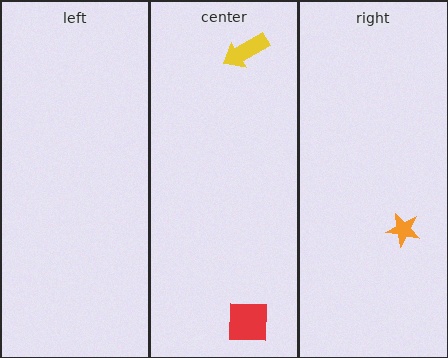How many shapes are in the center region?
2.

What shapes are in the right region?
The orange star.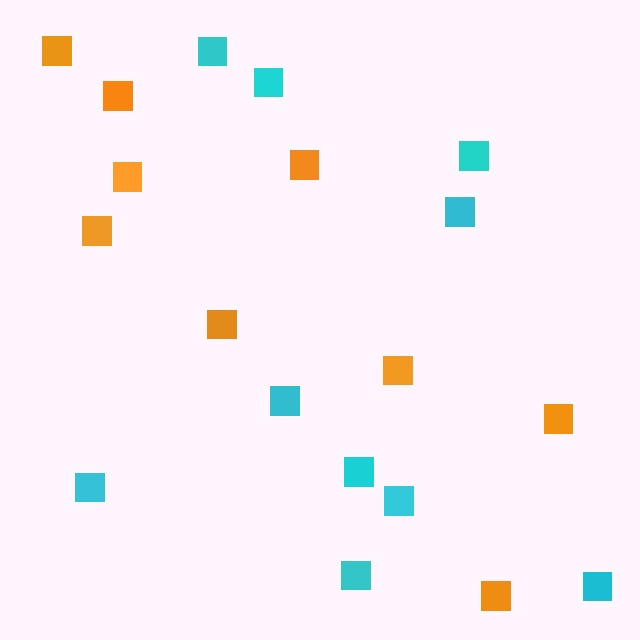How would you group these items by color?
There are 2 groups: one group of orange squares (9) and one group of cyan squares (10).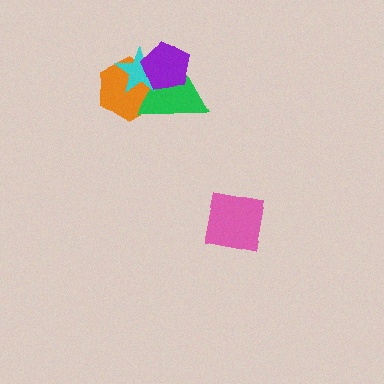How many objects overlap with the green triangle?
3 objects overlap with the green triangle.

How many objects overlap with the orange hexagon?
3 objects overlap with the orange hexagon.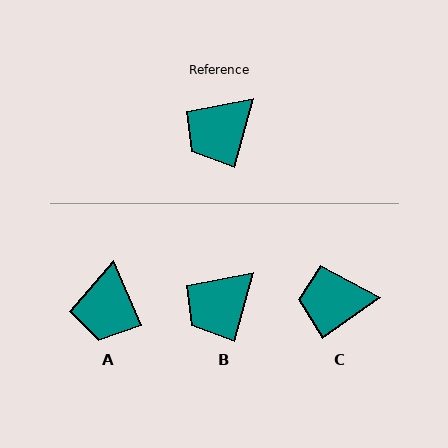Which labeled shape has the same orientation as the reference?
B.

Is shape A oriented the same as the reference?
No, it is off by about 38 degrees.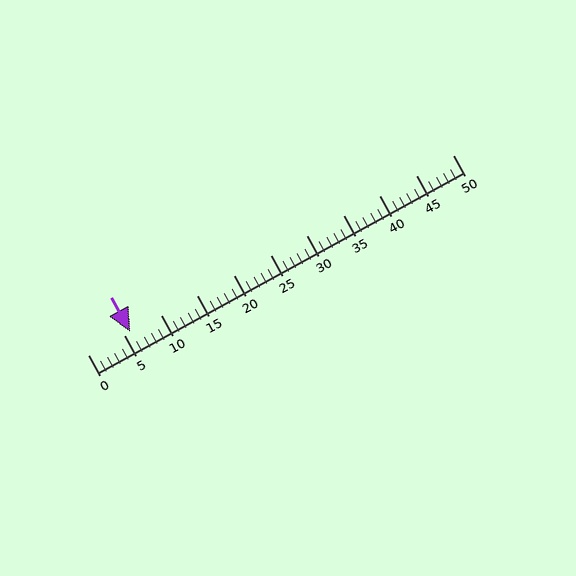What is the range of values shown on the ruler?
The ruler shows values from 0 to 50.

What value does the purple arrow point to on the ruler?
The purple arrow points to approximately 6.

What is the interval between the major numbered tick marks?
The major tick marks are spaced 5 units apart.